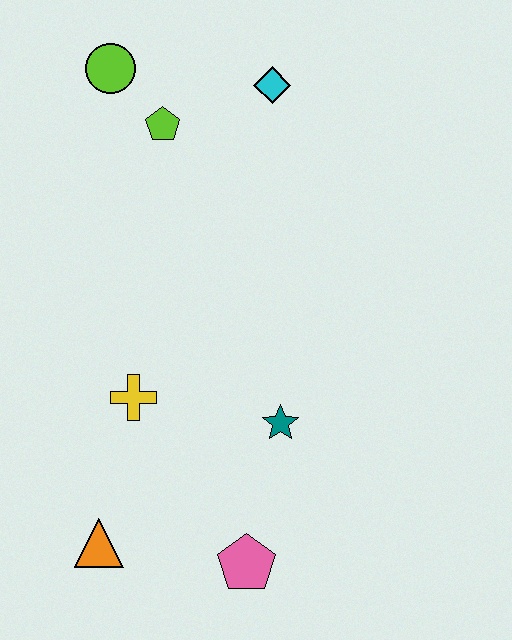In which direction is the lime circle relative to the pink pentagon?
The lime circle is above the pink pentagon.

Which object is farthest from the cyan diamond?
The orange triangle is farthest from the cyan diamond.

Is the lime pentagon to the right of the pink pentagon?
No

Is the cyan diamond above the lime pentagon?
Yes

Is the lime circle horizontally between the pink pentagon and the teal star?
No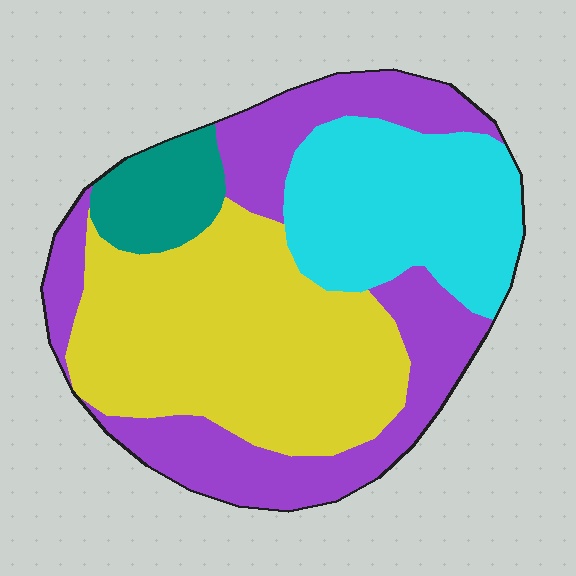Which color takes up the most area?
Yellow, at roughly 35%.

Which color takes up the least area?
Teal, at roughly 10%.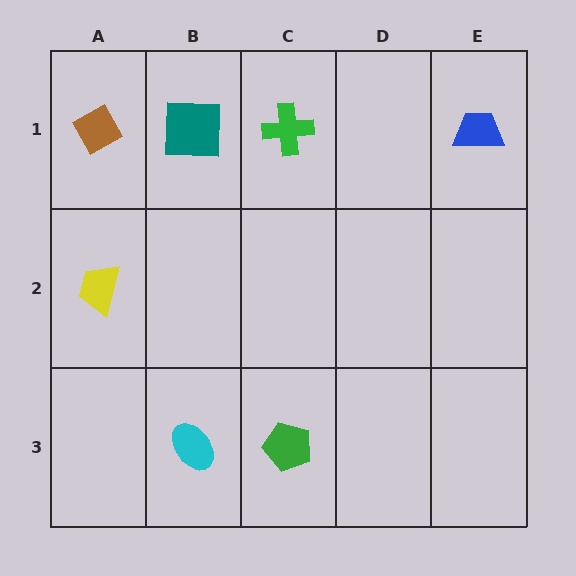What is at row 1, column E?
A blue trapezoid.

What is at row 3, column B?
A cyan ellipse.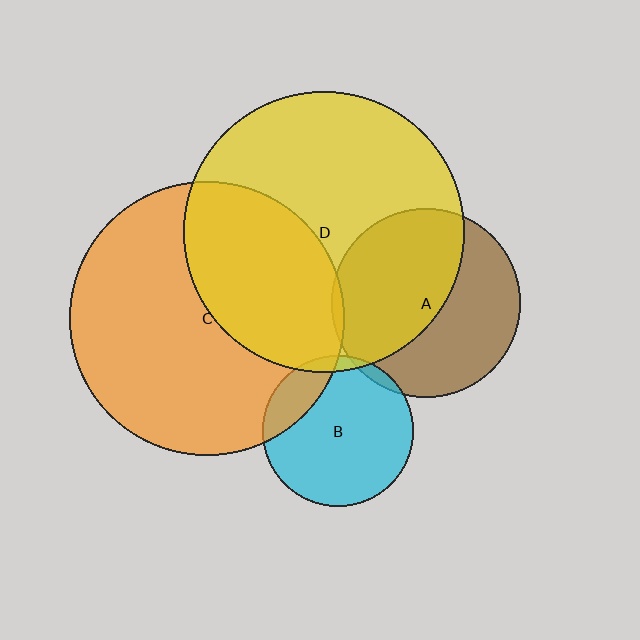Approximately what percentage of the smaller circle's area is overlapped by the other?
Approximately 35%.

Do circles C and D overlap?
Yes.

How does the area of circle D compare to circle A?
Approximately 2.2 times.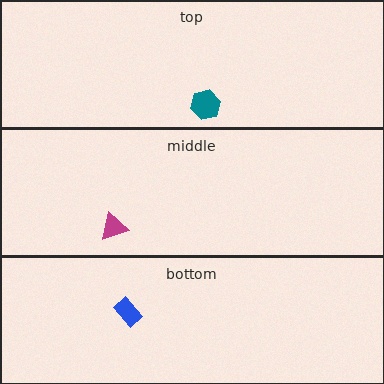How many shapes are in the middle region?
1.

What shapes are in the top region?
The teal hexagon.